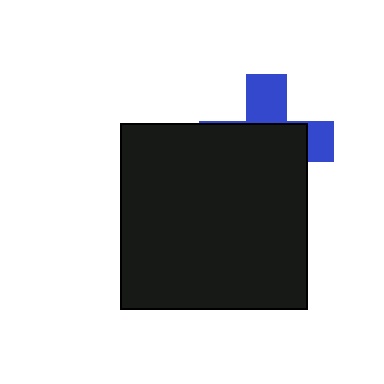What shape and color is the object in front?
The object in front is a black square.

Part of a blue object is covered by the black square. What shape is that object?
It is a cross.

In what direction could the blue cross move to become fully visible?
The blue cross could move up. That would shift it out from behind the black square entirely.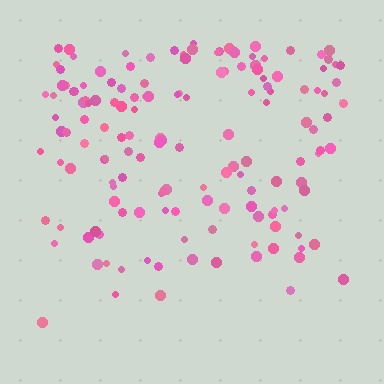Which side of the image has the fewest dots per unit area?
The bottom.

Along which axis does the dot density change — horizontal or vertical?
Vertical.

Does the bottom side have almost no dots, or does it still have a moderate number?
Still a moderate number, just noticeably fewer than the top.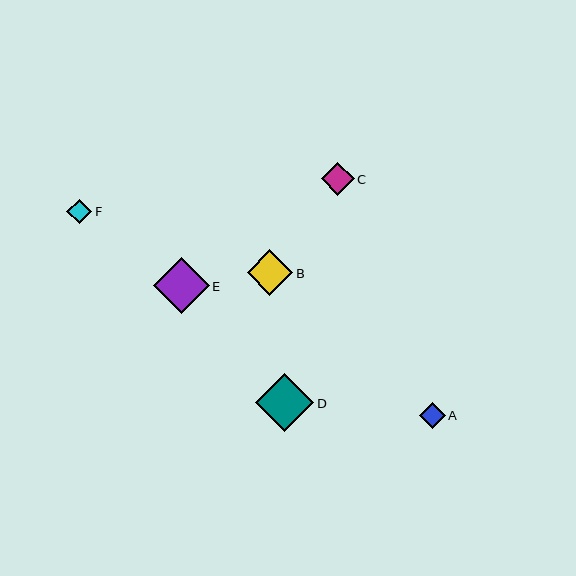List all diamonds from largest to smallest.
From largest to smallest: D, E, B, C, A, F.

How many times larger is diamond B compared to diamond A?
Diamond B is approximately 1.8 times the size of diamond A.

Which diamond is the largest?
Diamond D is the largest with a size of approximately 58 pixels.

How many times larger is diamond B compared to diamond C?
Diamond B is approximately 1.4 times the size of diamond C.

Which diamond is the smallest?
Diamond F is the smallest with a size of approximately 25 pixels.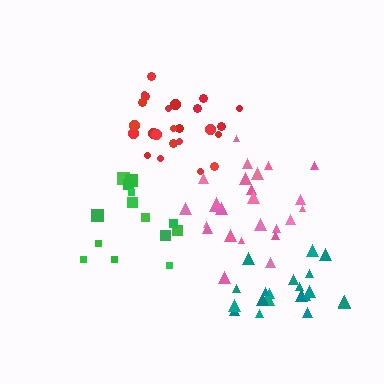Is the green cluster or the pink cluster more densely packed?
Pink.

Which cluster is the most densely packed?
Red.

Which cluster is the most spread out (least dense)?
Green.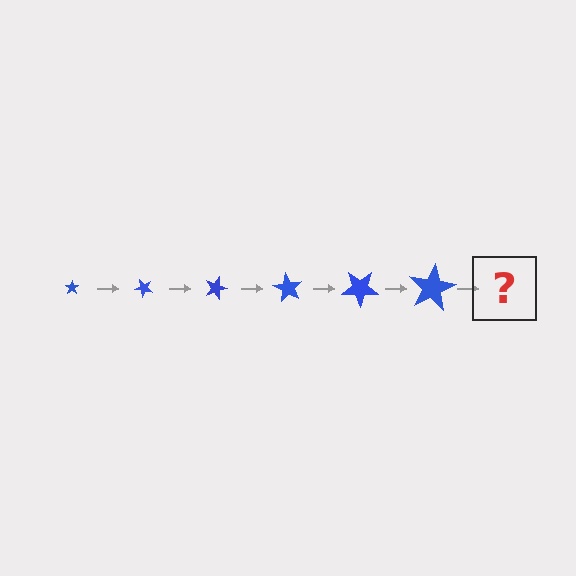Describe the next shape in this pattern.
It should be a star, larger than the previous one and rotated 270 degrees from the start.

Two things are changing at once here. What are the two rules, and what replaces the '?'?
The two rules are that the star grows larger each step and it rotates 45 degrees each step. The '?' should be a star, larger than the previous one and rotated 270 degrees from the start.